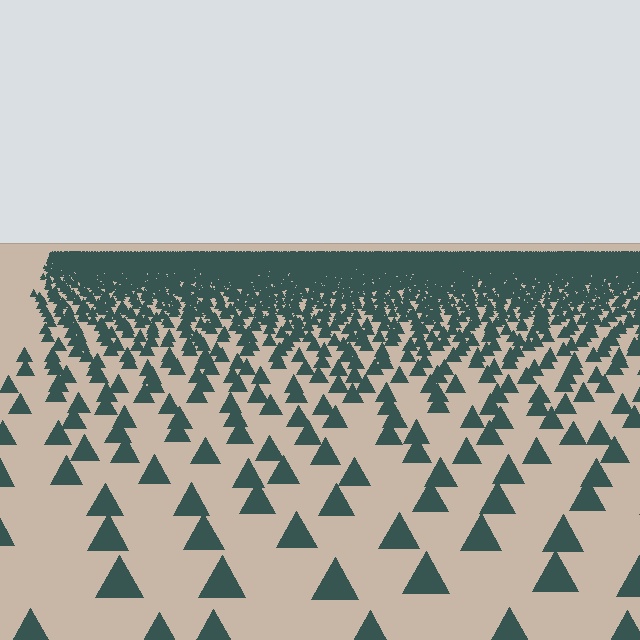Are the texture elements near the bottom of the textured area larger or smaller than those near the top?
Larger. Near the bottom, elements are closer to the viewer and appear at a bigger on-screen size.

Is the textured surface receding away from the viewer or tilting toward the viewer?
The surface is receding away from the viewer. Texture elements get smaller and denser toward the top.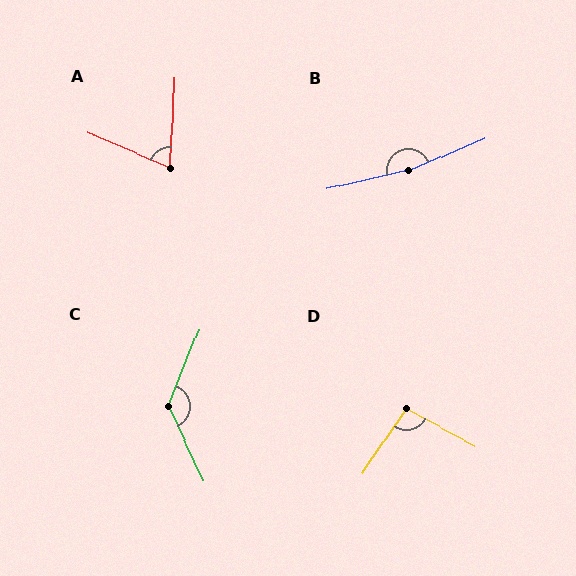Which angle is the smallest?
A, at approximately 70 degrees.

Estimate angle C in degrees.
Approximately 133 degrees.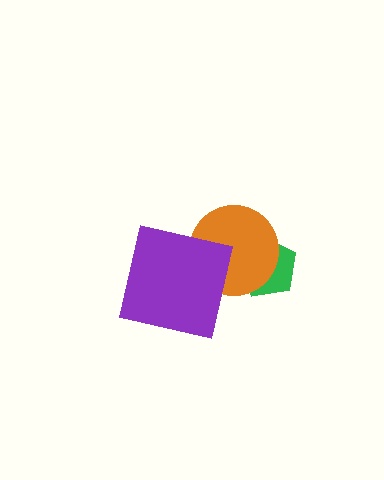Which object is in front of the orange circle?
The purple square is in front of the orange circle.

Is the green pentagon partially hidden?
Yes, it is partially covered by another shape.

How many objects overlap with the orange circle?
2 objects overlap with the orange circle.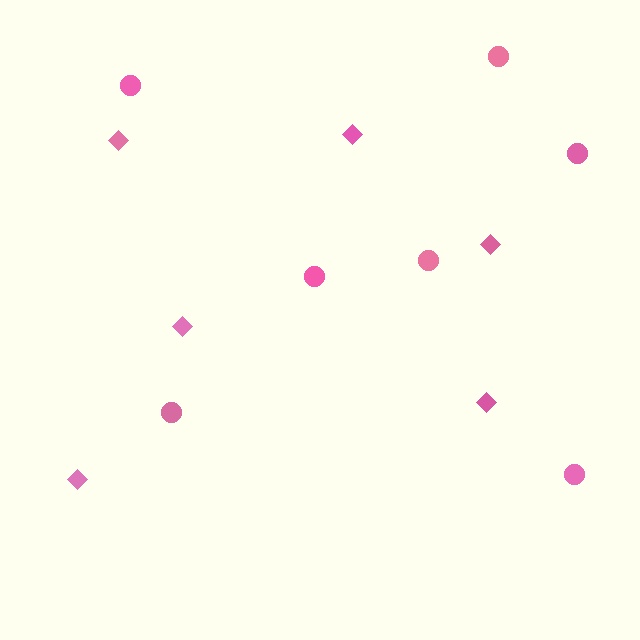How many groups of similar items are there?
There are 2 groups: one group of diamonds (6) and one group of circles (7).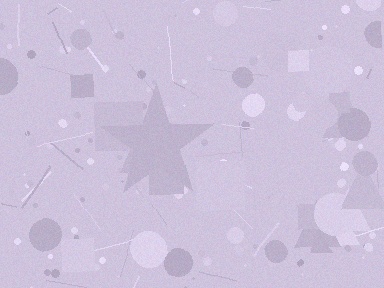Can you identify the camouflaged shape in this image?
The camouflaged shape is a star.